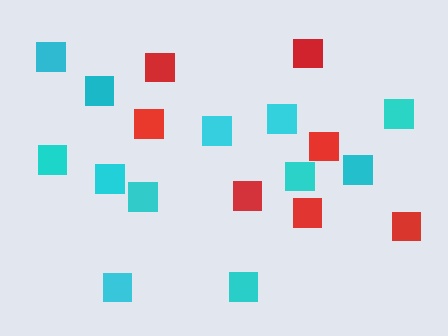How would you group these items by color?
There are 2 groups: one group of cyan squares (12) and one group of red squares (7).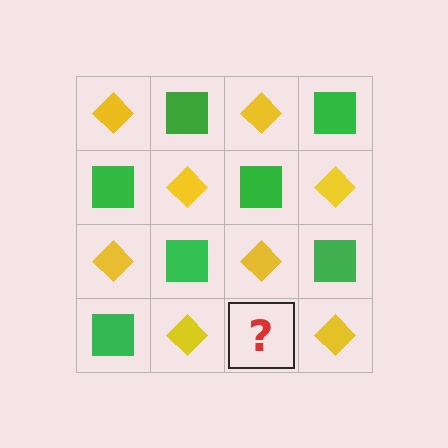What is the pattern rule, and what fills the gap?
The rule is that it alternates yellow diamond and green square in a checkerboard pattern. The gap should be filled with a green square.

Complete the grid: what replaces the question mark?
The question mark should be replaced with a green square.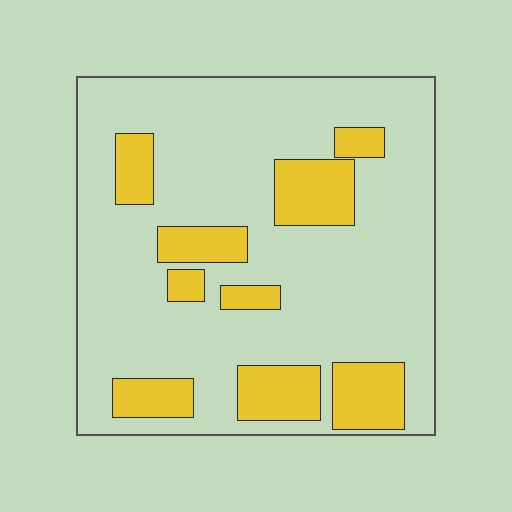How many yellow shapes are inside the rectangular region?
9.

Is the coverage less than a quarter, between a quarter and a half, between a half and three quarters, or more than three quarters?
Less than a quarter.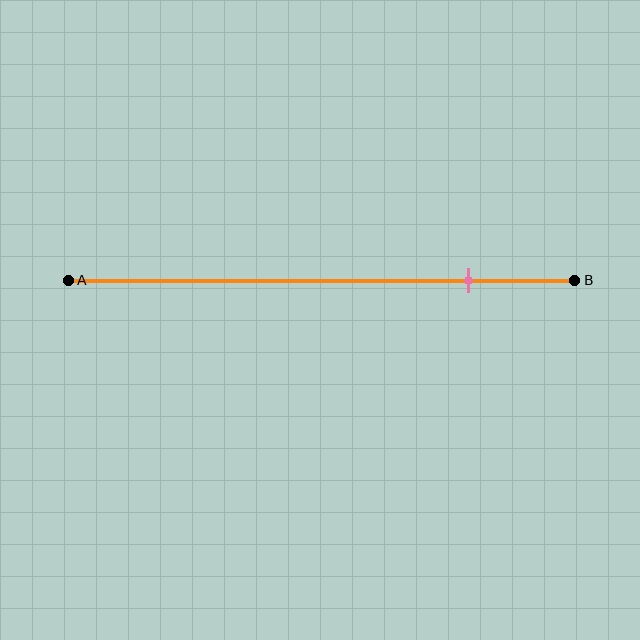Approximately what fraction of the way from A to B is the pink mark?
The pink mark is approximately 80% of the way from A to B.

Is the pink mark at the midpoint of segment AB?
No, the mark is at about 80% from A, not at the 50% midpoint.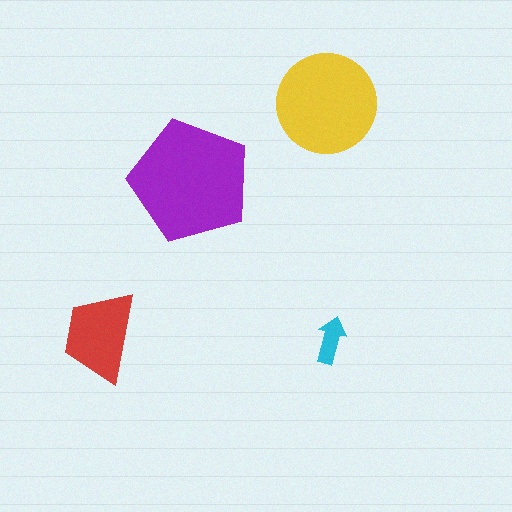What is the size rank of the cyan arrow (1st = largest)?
4th.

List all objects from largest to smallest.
The purple pentagon, the yellow circle, the red trapezoid, the cyan arrow.